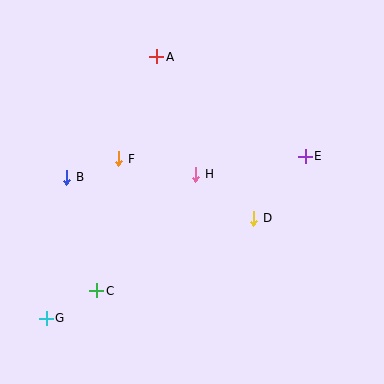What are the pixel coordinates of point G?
Point G is at (46, 318).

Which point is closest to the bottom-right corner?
Point D is closest to the bottom-right corner.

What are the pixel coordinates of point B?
Point B is at (67, 177).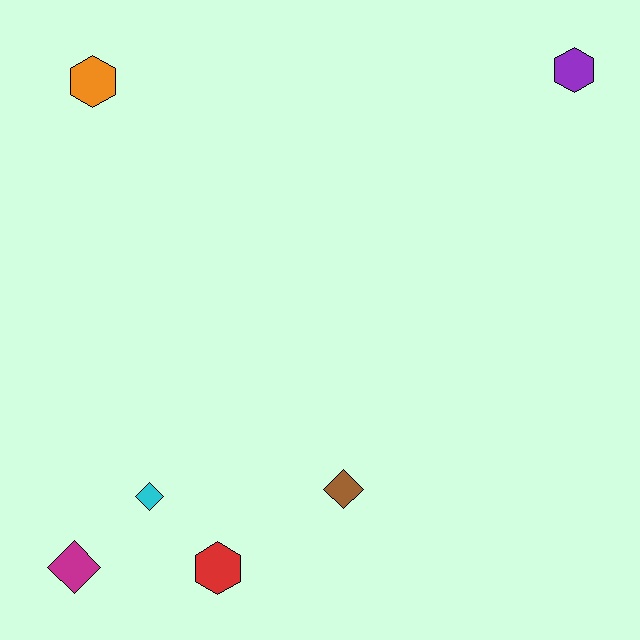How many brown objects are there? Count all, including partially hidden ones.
There is 1 brown object.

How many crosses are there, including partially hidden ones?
There are no crosses.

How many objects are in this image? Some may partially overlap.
There are 6 objects.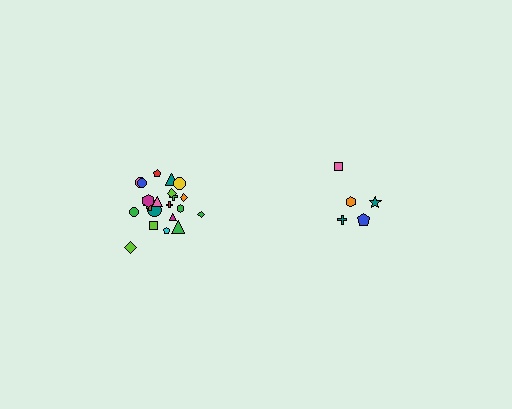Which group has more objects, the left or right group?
The left group.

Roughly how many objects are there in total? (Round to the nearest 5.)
Roughly 25 objects in total.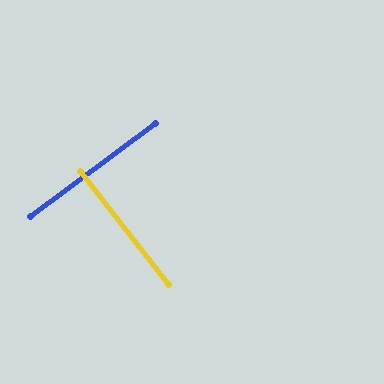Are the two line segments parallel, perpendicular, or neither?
Perpendicular — they meet at approximately 89°.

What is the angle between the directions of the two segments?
Approximately 89 degrees.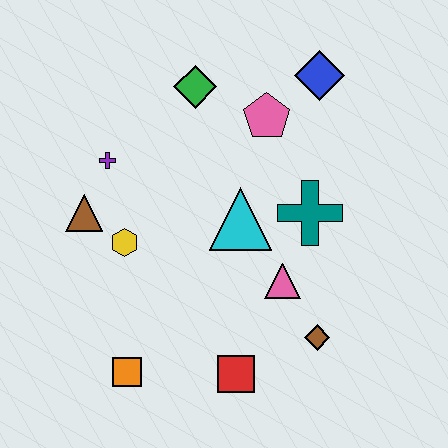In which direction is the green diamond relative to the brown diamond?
The green diamond is above the brown diamond.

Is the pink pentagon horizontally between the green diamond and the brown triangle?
No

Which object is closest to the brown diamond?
The pink triangle is closest to the brown diamond.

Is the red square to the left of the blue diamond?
Yes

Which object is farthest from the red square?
The blue diamond is farthest from the red square.